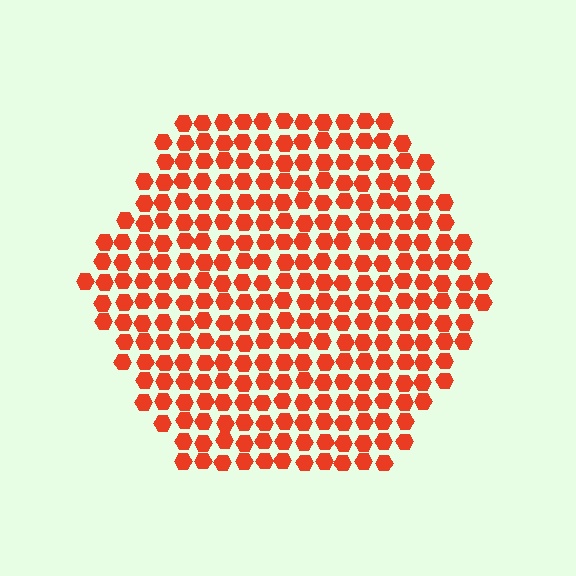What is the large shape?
The large shape is a hexagon.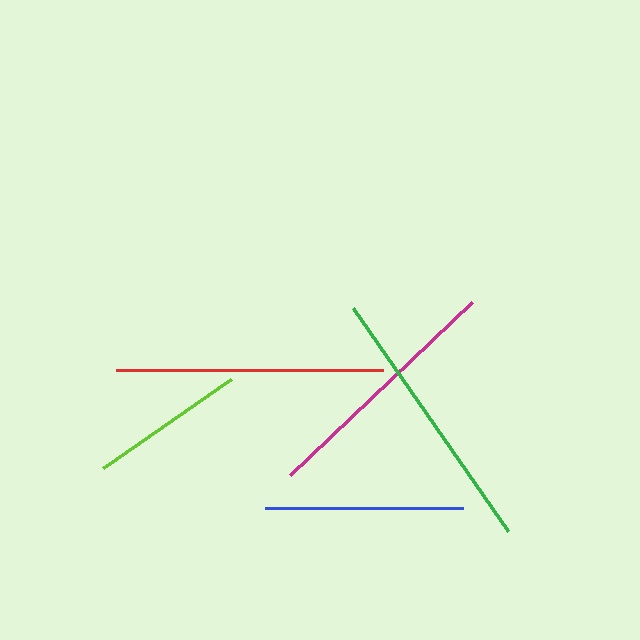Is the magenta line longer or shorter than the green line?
The green line is longer than the magenta line.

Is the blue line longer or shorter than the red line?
The red line is longer than the blue line.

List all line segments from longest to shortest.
From longest to shortest: green, red, magenta, blue, lime.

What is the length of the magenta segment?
The magenta segment is approximately 251 pixels long.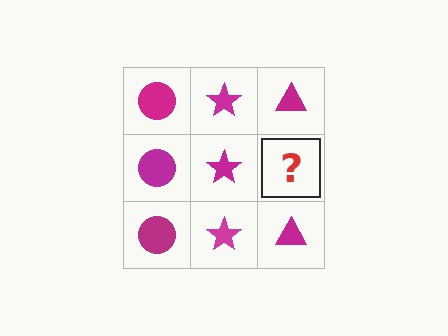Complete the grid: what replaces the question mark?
The question mark should be replaced with a magenta triangle.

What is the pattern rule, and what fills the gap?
The rule is that each column has a consistent shape. The gap should be filled with a magenta triangle.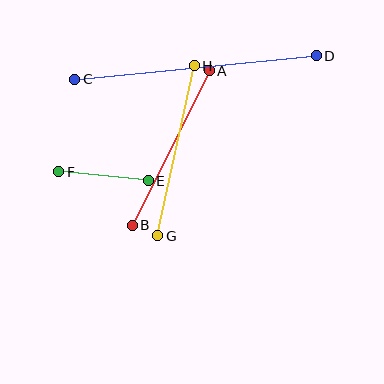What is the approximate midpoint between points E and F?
The midpoint is at approximately (103, 176) pixels.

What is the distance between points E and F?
The distance is approximately 90 pixels.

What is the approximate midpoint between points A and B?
The midpoint is at approximately (171, 148) pixels.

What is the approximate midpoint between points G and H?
The midpoint is at approximately (176, 151) pixels.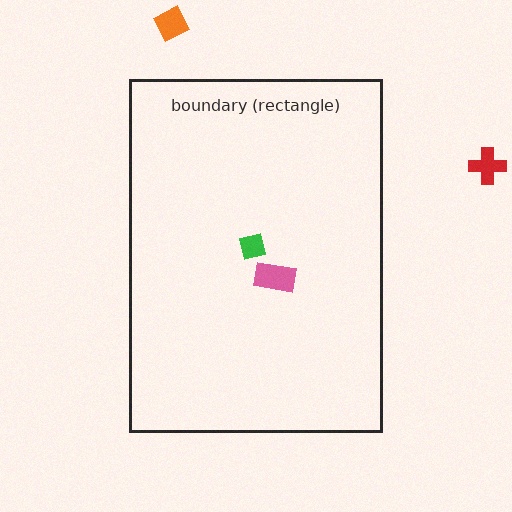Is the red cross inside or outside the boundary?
Outside.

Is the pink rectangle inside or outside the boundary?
Inside.